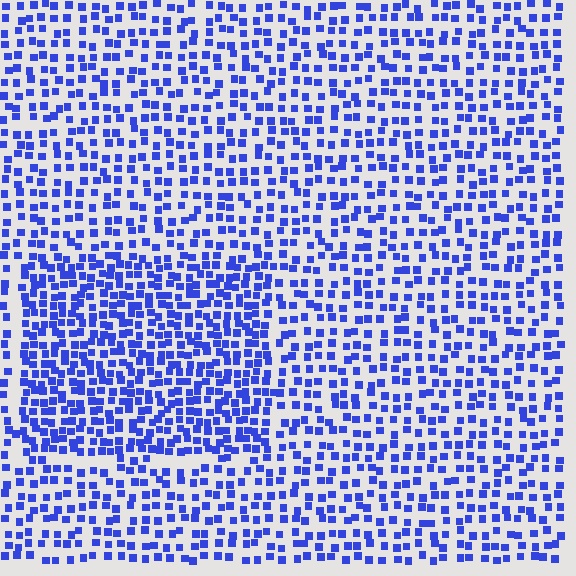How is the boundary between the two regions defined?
The boundary is defined by a change in element density (approximately 1.7x ratio). All elements are the same color, size, and shape.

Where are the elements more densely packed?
The elements are more densely packed inside the rectangle boundary.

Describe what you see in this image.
The image contains small blue elements arranged at two different densities. A rectangle-shaped region is visible where the elements are more densely packed than the surrounding area.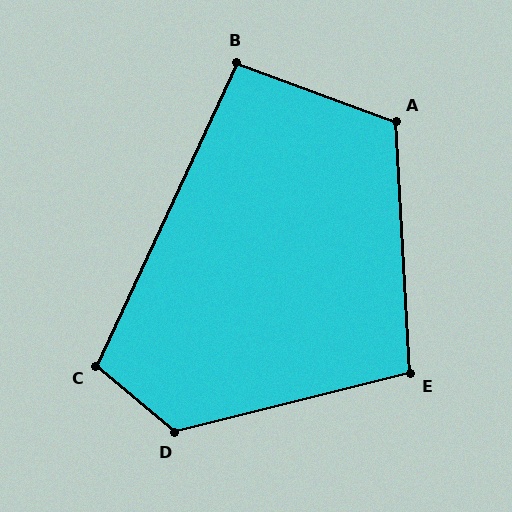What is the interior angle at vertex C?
Approximately 105 degrees (obtuse).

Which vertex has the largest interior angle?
D, at approximately 126 degrees.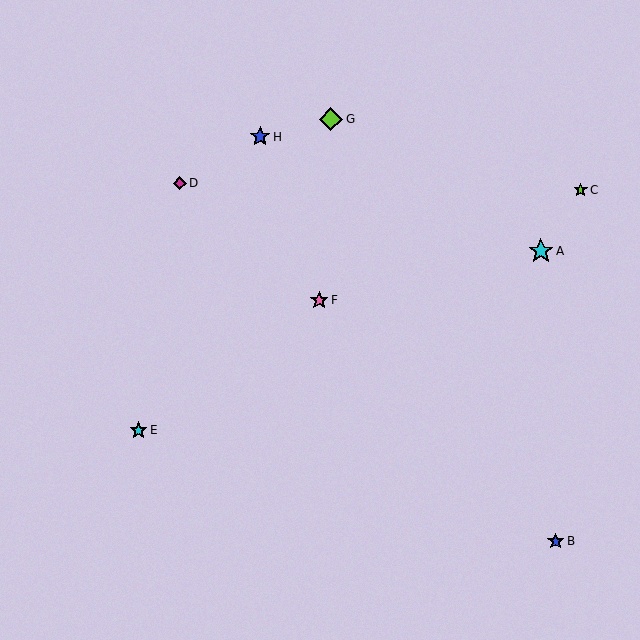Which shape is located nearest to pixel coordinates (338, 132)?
The lime diamond (labeled G) at (331, 119) is nearest to that location.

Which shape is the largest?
The cyan star (labeled A) is the largest.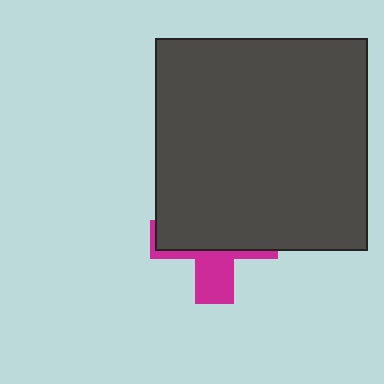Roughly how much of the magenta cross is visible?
A small part of it is visible (roughly 34%).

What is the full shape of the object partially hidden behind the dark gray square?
The partially hidden object is a magenta cross.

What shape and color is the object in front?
The object in front is a dark gray square.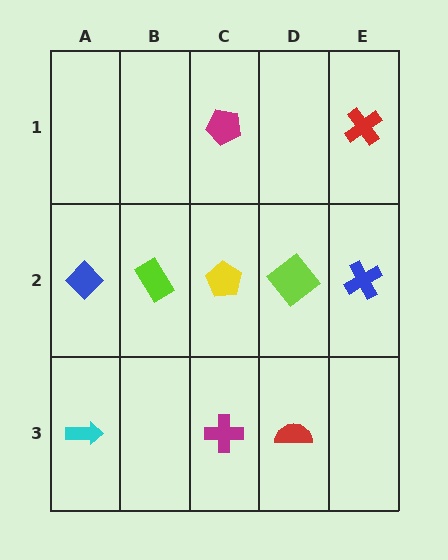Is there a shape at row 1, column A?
No, that cell is empty.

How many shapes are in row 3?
3 shapes.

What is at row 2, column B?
A lime rectangle.